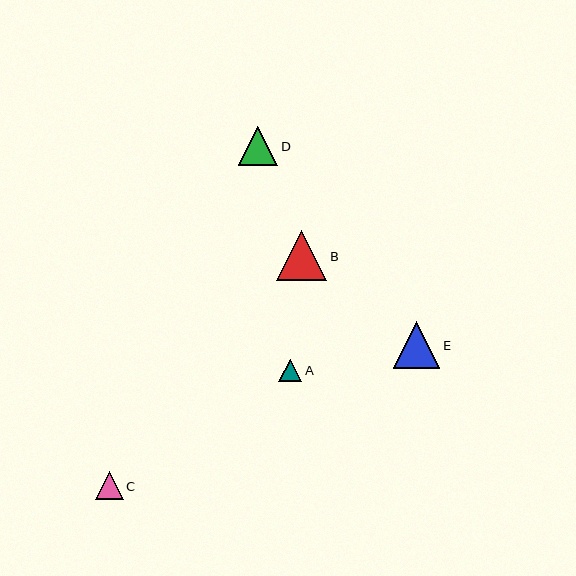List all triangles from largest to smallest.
From largest to smallest: B, E, D, C, A.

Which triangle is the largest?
Triangle B is the largest with a size of approximately 50 pixels.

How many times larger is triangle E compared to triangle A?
Triangle E is approximately 2.1 times the size of triangle A.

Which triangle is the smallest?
Triangle A is the smallest with a size of approximately 23 pixels.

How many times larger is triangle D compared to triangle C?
Triangle D is approximately 1.4 times the size of triangle C.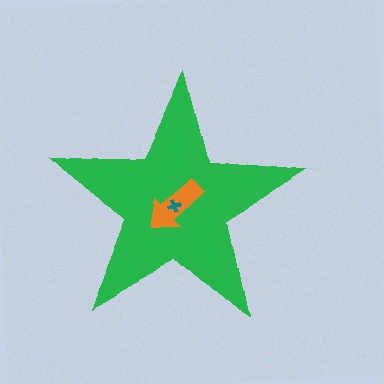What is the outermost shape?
The green star.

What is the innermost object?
The teal cross.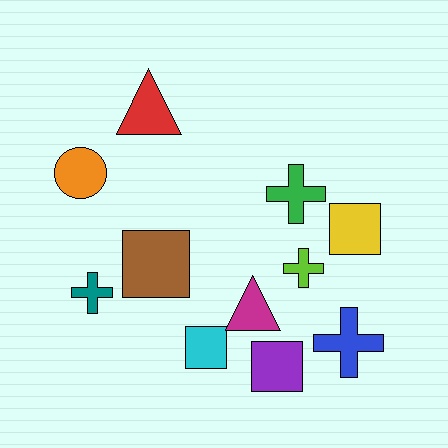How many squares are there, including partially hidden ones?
There are 4 squares.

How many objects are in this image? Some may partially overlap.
There are 11 objects.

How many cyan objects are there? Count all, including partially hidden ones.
There is 1 cyan object.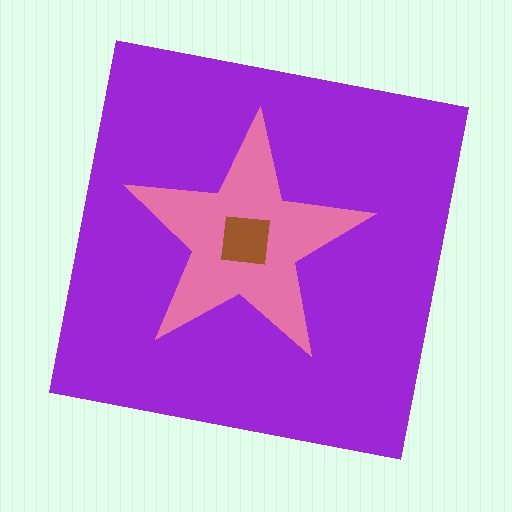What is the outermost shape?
The purple square.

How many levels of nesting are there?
3.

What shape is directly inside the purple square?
The pink star.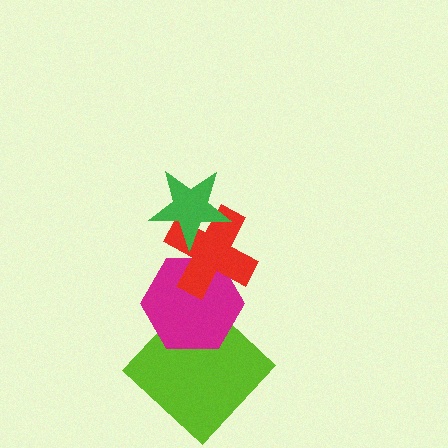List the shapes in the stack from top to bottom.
From top to bottom: the green star, the red cross, the magenta hexagon, the lime diamond.